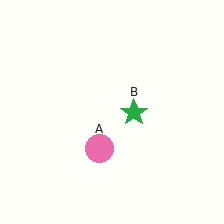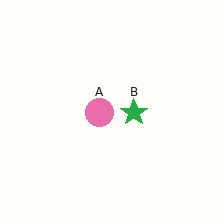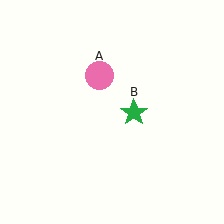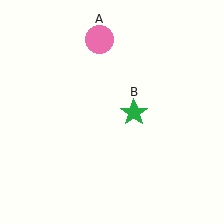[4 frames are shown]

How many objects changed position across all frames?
1 object changed position: pink circle (object A).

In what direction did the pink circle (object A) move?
The pink circle (object A) moved up.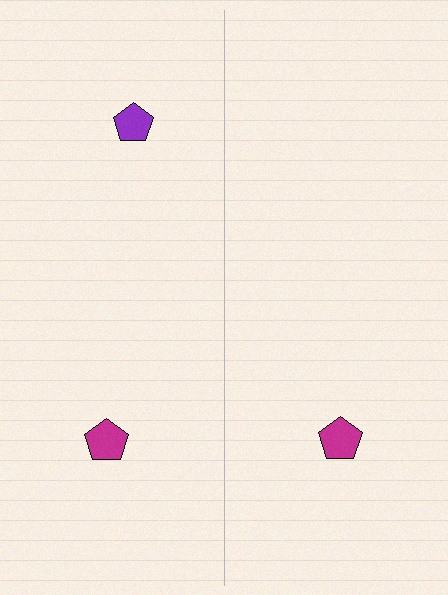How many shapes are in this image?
There are 3 shapes in this image.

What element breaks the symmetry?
A purple pentagon is missing from the right side.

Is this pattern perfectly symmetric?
No, the pattern is not perfectly symmetric. A purple pentagon is missing from the right side.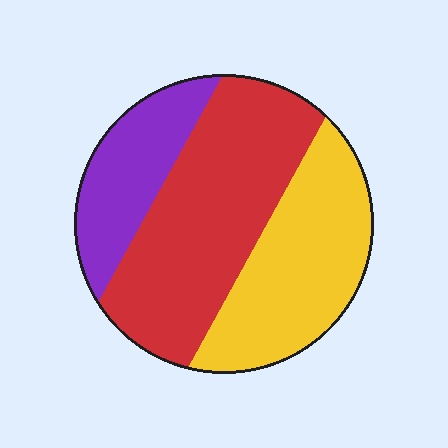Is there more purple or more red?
Red.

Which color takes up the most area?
Red, at roughly 45%.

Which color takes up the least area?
Purple, at roughly 20%.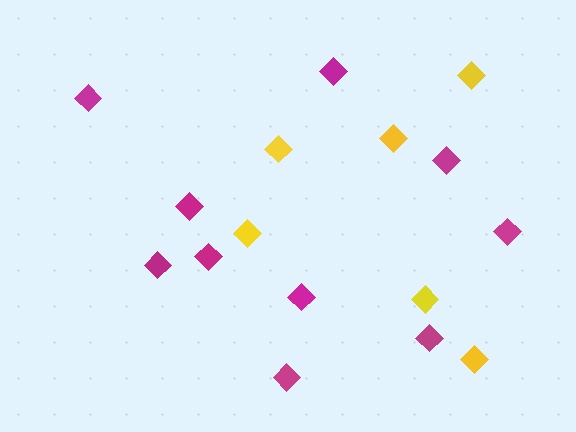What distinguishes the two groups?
There are 2 groups: one group of magenta diamonds (10) and one group of yellow diamonds (6).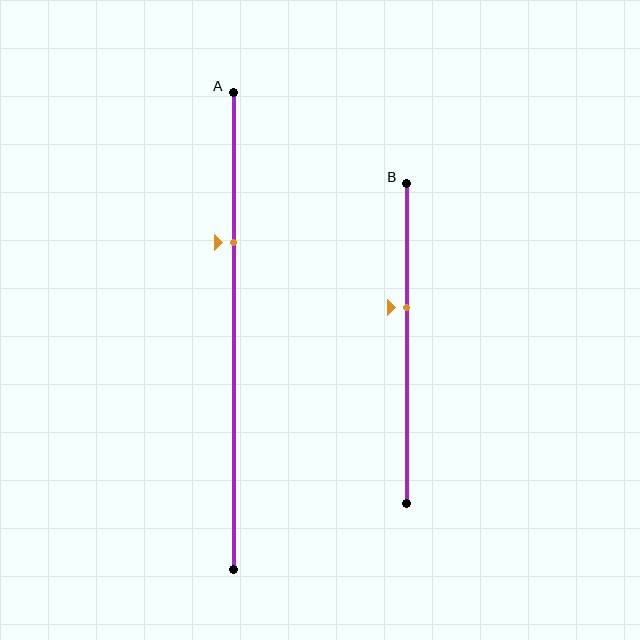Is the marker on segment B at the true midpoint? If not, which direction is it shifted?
No, the marker on segment B is shifted upward by about 11% of the segment length.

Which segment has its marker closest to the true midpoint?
Segment B has its marker closest to the true midpoint.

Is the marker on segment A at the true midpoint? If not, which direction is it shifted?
No, the marker on segment A is shifted upward by about 19% of the segment length.